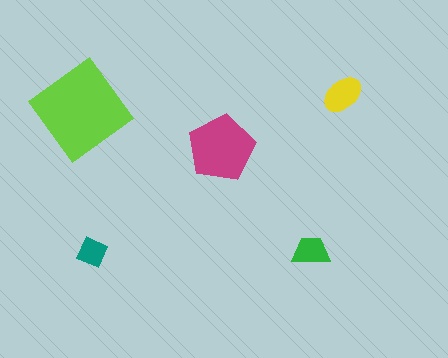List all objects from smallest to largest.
The teal diamond, the green trapezoid, the yellow ellipse, the magenta pentagon, the lime diamond.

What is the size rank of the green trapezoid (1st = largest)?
4th.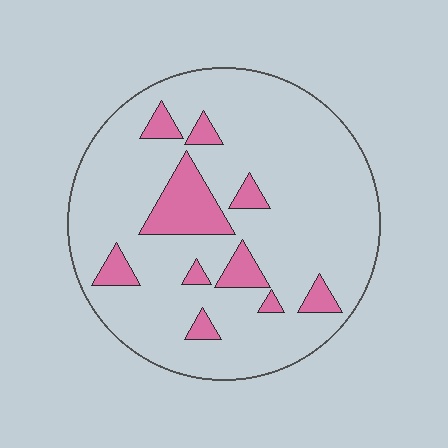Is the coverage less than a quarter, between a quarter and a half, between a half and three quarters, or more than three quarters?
Less than a quarter.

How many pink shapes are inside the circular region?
10.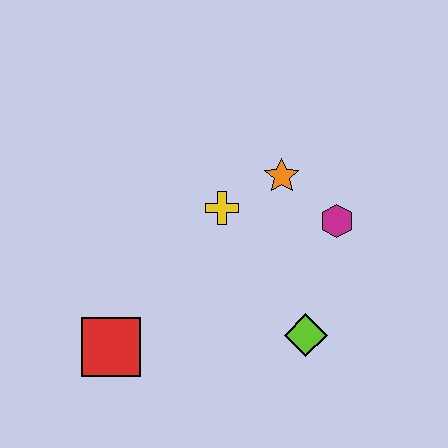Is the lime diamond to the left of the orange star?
No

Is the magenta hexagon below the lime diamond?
No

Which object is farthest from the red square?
The magenta hexagon is farthest from the red square.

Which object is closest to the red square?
The yellow cross is closest to the red square.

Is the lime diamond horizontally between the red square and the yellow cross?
No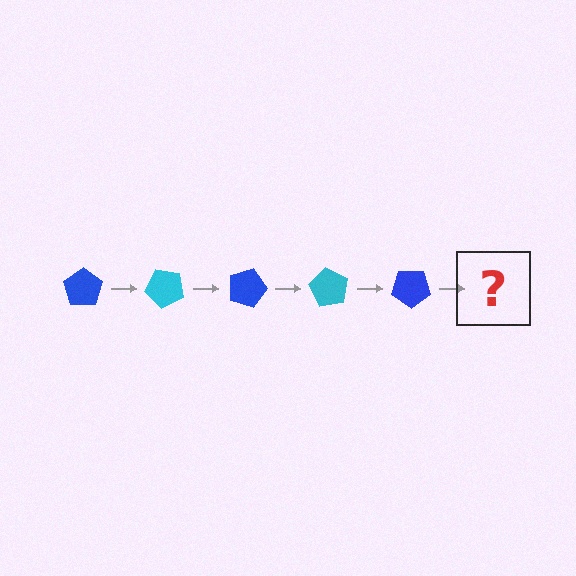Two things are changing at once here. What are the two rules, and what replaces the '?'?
The two rules are that it rotates 45 degrees each step and the color cycles through blue and cyan. The '?' should be a cyan pentagon, rotated 225 degrees from the start.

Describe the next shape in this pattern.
It should be a cyan pentagon, rotated 225 degrees from the start.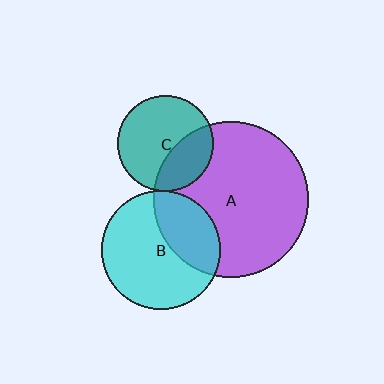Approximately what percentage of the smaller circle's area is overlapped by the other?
Approximately 5%.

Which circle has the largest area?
Circle A (purple).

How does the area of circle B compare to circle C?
Approximately 1.5 times.